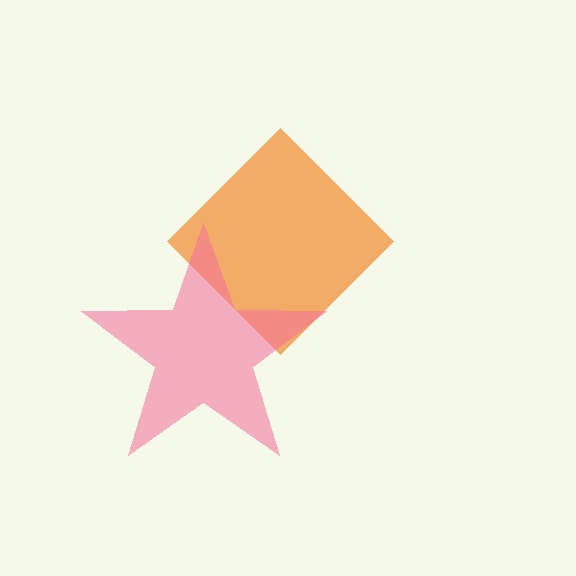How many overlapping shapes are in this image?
There are 2 overlapping shapes in the image.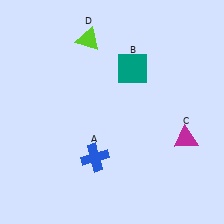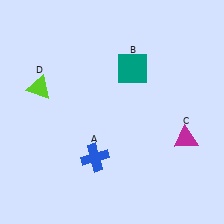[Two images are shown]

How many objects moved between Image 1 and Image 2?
1 object moved between the two images.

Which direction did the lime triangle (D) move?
The lime triangle (D) moved left.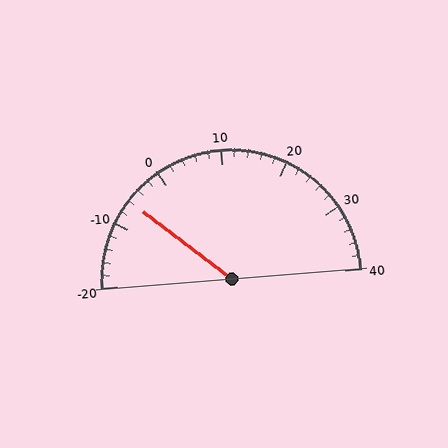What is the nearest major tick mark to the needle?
The nearest major tick mark is -10.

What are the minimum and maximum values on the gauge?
The gauge ranges from -20 to 40.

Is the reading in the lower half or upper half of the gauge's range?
The reading is in the lower half of the range (-20 to 40).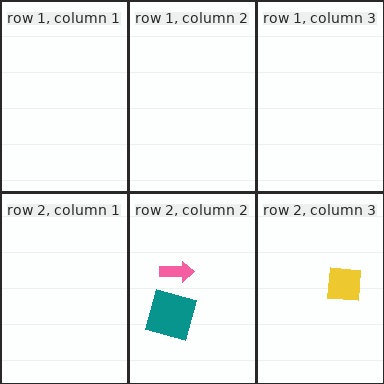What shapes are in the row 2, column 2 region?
The pink arrow, the teal square.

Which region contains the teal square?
The row 2, column 2 region.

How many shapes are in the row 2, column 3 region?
1.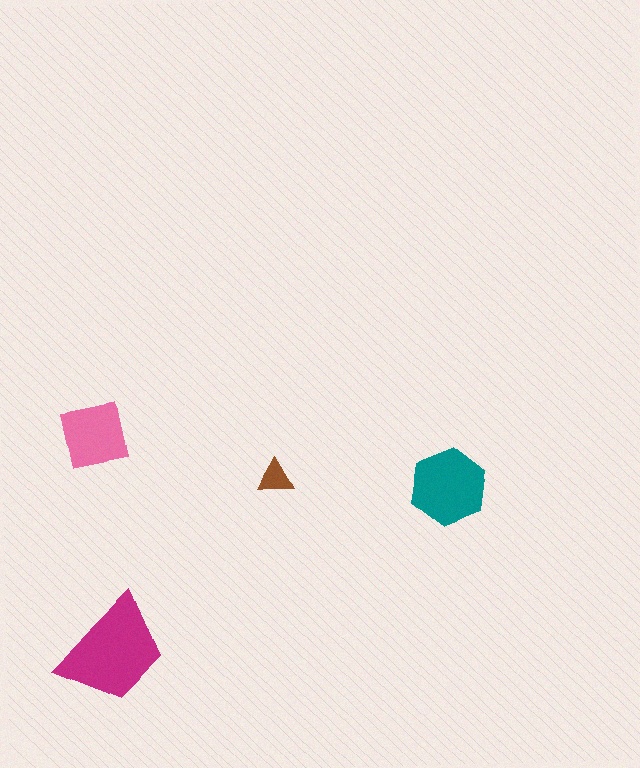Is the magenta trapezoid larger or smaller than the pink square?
Larger.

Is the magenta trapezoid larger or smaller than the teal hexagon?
Larger.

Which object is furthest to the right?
The teal hexagon is rightmost.